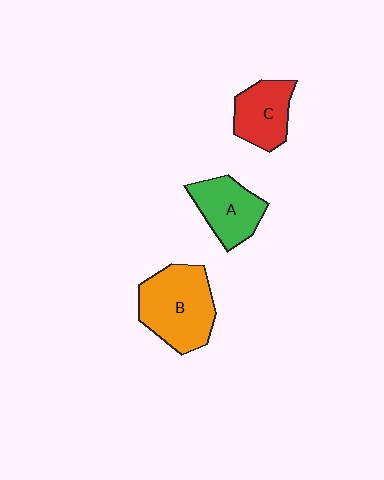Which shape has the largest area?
Shape B (orange).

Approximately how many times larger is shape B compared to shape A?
Approximately 1.5 times.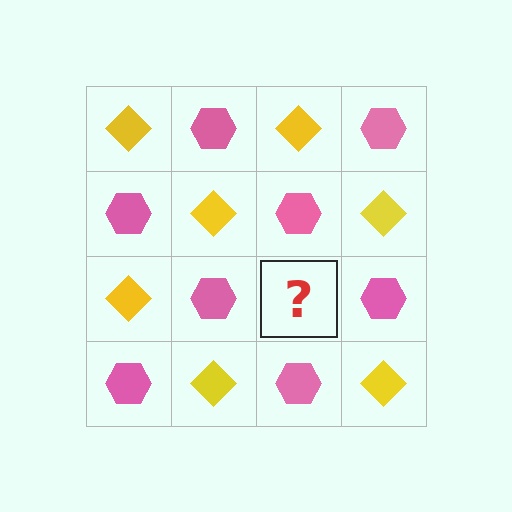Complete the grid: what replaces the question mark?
The question mark should be replaced with a yellow diamond.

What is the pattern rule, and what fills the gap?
The rule is that it alternates yellow diamond and pink hexagon in a checkerboard pattern. The gap should be filled with a yellow diamond.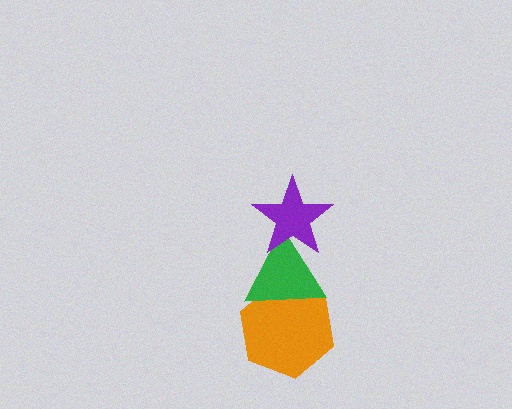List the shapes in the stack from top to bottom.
From top to bottom: the purple star, the green triangle, the orange hexagon.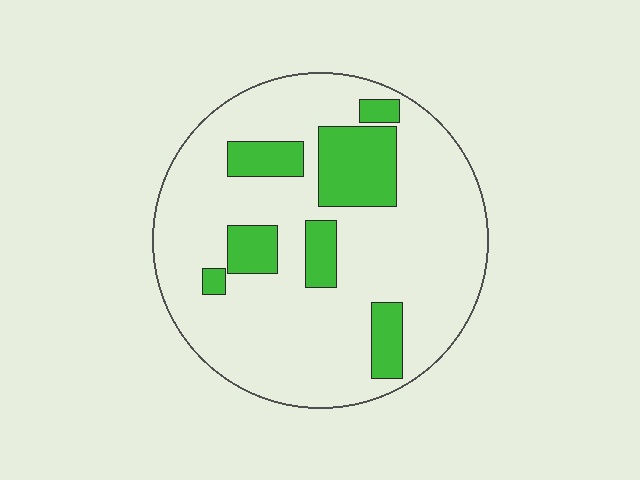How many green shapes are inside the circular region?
7.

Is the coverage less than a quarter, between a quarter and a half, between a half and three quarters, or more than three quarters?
Less than a quarter.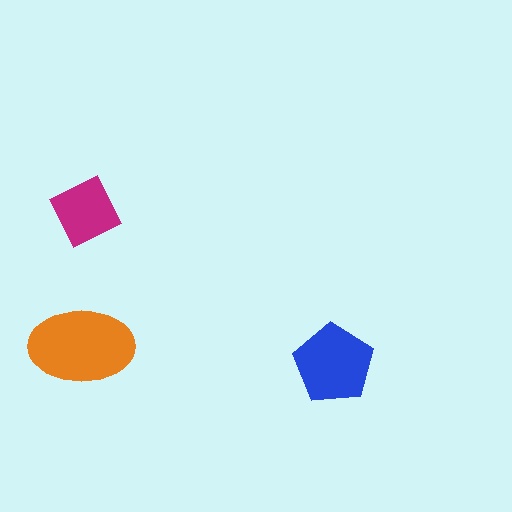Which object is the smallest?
The magenta diamond.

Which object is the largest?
The orange ellipse.